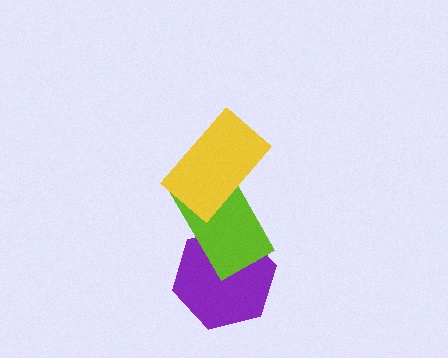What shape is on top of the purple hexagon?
The lime rectangle is on top of the purple hexagon.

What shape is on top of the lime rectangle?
The yellow rectangle is on top of the lime rectangle.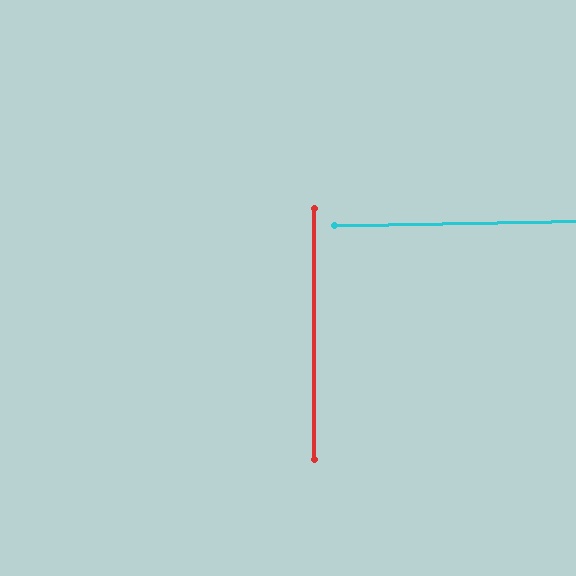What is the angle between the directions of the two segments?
Approximately 89 degrees.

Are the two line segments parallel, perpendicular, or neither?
Perpendicular — they meet at approximately 89°.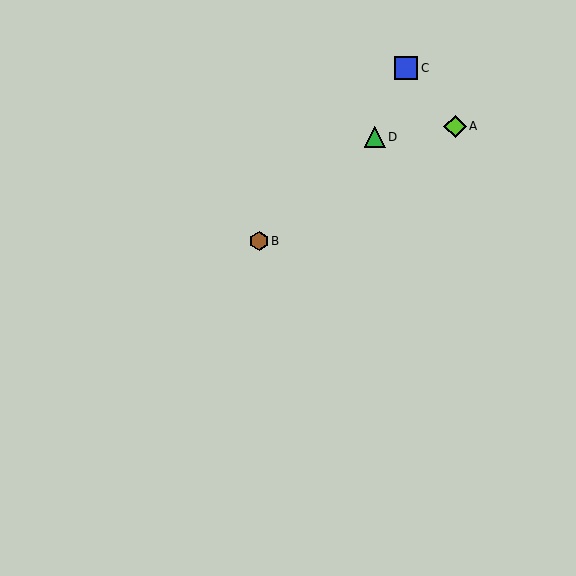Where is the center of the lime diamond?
The center of the lime diamond is at (455, 126).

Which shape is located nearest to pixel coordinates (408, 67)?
The blue square (labeled C) at (406, 68) is nearest to that location.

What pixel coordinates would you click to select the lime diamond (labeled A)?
Click at (455, 126) to select the lime diamond A.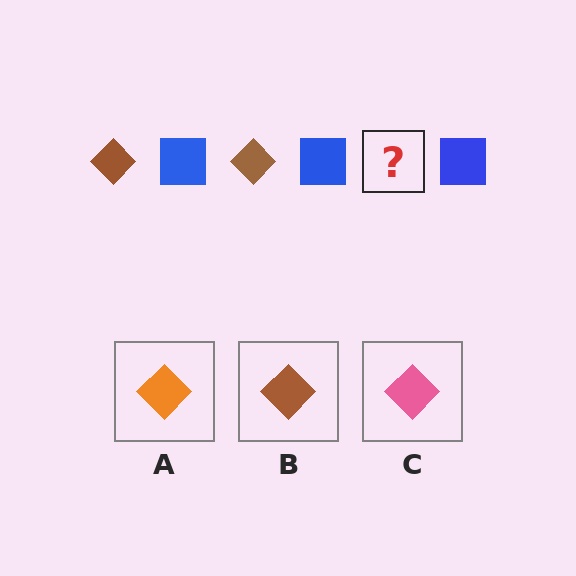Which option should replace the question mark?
Option B.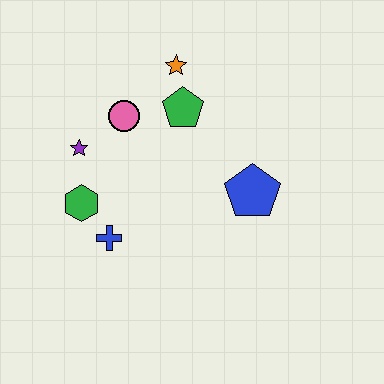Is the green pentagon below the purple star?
No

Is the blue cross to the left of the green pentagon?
Yes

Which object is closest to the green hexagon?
The blue cross is closest to the green hexagon.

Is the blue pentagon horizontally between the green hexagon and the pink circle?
No